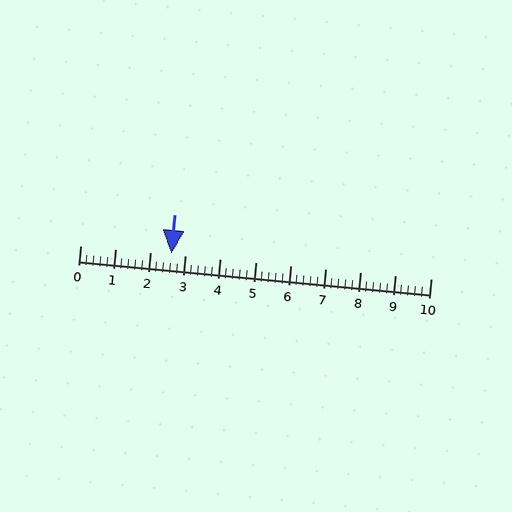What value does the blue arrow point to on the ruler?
The blue arrow points to approximately 2.6.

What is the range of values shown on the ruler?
The ruler shows values from 0 to 10.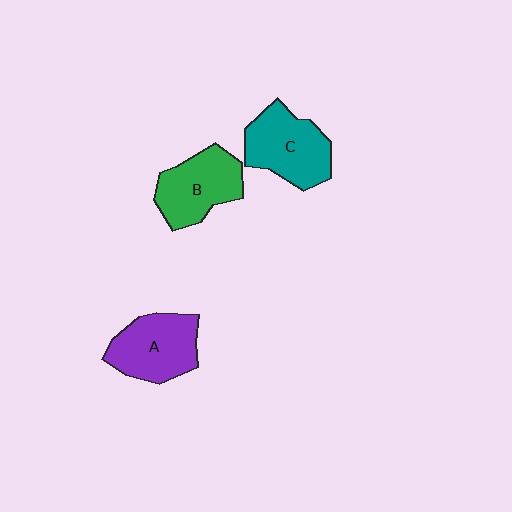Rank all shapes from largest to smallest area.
From largest to smallest: C (teal), A (purple), B (green).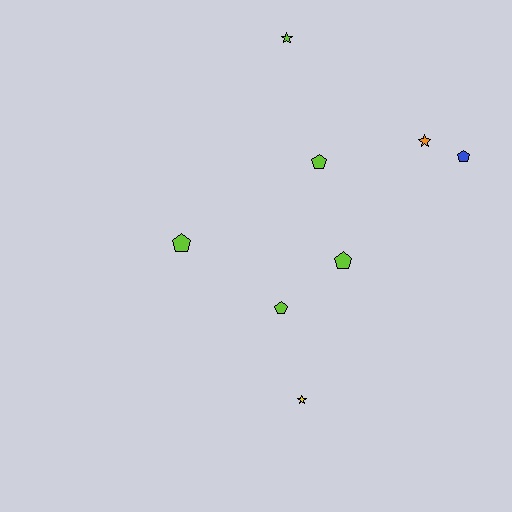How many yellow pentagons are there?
There are no yellow pentagons.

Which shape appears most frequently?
Pentagon, with 5 objects.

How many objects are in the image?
There are 8 objects.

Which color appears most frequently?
Lime, with 5 objects.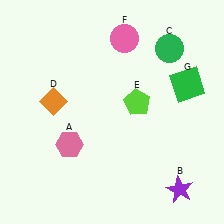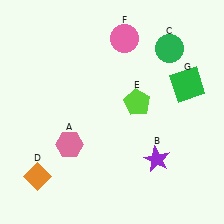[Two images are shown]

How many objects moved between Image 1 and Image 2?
2 objects moved between the two images.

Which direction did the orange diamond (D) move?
The orange diamond (D) moved down.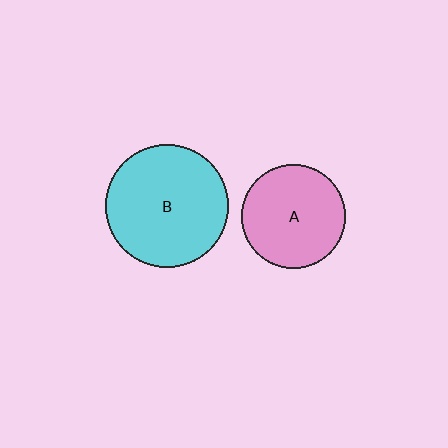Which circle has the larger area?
Circle B (cyan).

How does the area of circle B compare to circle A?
Approximately 1.4 times.